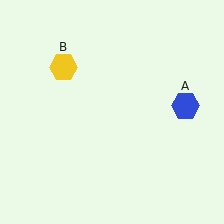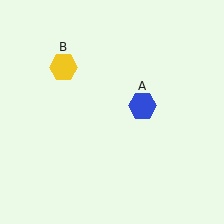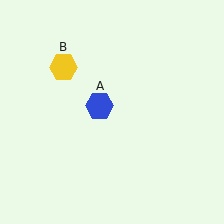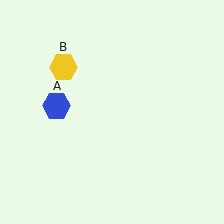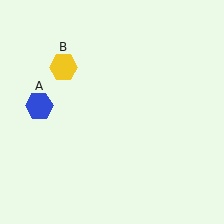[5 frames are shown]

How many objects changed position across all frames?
1 object changed position: blue hexagon (object A).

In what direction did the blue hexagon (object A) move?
The blue hexagon (object A) moved left.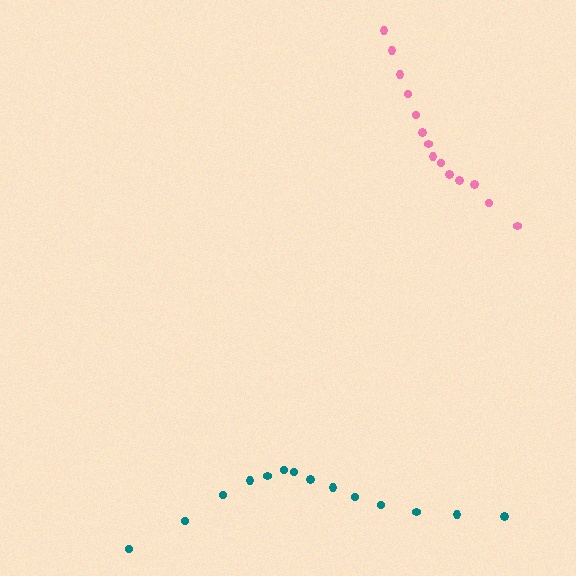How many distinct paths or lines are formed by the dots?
There are 2 distinct paths.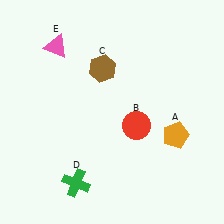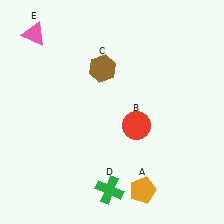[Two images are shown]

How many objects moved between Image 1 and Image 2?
3 objects moved between the two images.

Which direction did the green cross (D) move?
The green cross (D) moved right.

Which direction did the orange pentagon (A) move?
The orange pentagon (A) moved down.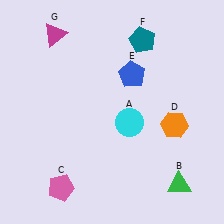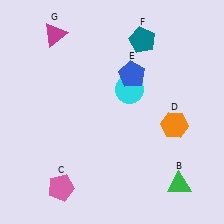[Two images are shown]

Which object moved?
The cyan circle (A) moved up.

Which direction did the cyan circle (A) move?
The cyan circle (A) moved up.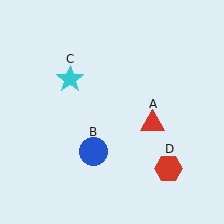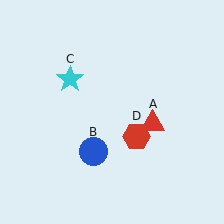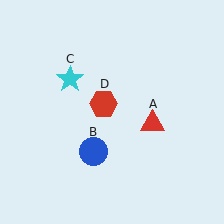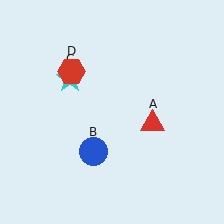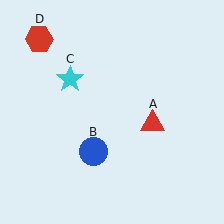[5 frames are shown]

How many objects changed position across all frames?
1 object changed position: red hexagon (object D).